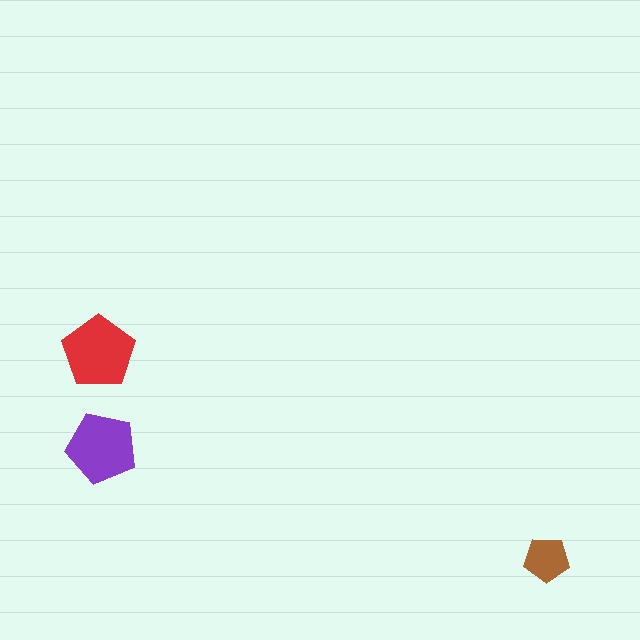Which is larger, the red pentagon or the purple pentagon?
The red one.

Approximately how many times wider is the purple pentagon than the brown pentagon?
About 1.5 times wider.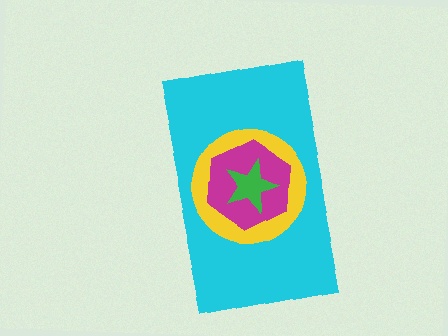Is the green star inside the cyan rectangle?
Yes.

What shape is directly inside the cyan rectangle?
The yellow circle.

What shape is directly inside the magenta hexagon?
The green star.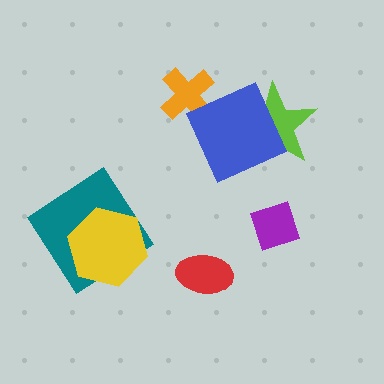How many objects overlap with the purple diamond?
0 objects overlap with the purple diamond.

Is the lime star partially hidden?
Yes, it is partially covered by another shape.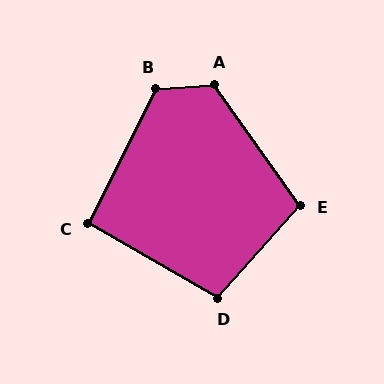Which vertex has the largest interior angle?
A, at approximately 122 degrees.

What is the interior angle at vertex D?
Approximately 102 degrees (obtuse).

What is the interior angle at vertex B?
Approximately 121 degrees (obtuse).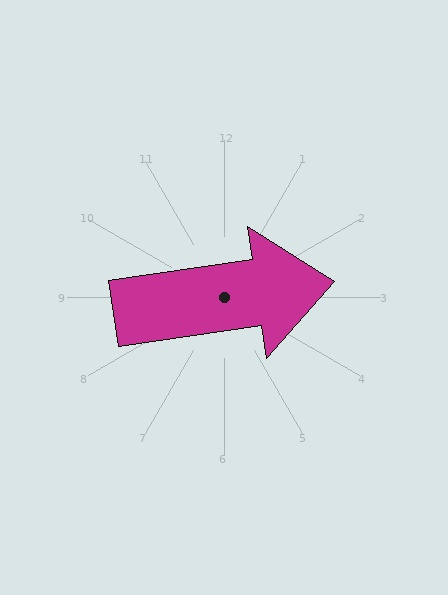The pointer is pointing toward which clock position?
Roughly 3 o'clock.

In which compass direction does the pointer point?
East.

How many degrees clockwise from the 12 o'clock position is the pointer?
Approximately 82 degrees.